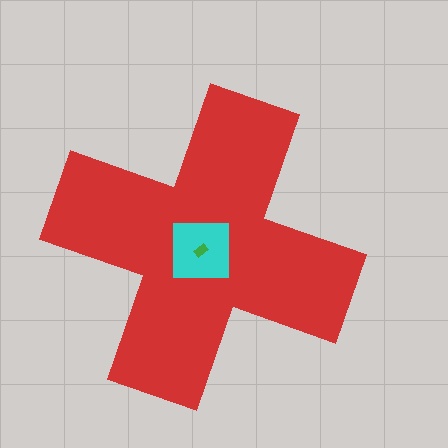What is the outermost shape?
The red cross.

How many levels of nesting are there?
3.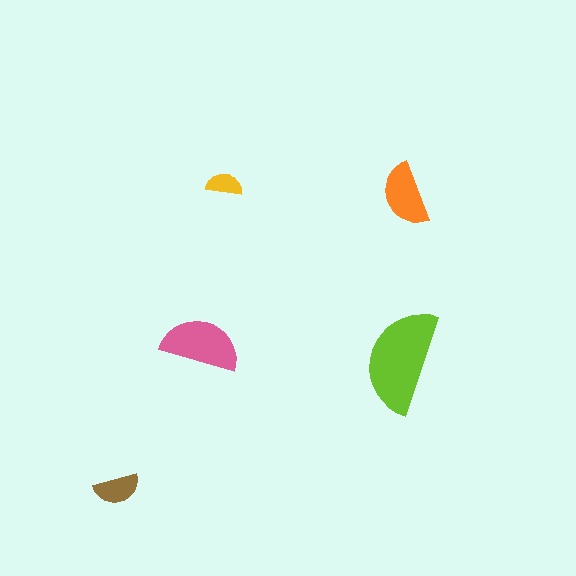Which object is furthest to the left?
The brown semicircle is leftmost.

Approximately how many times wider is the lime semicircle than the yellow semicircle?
About 3 times wider.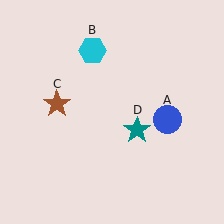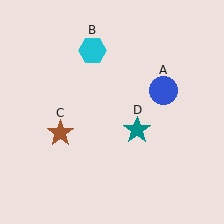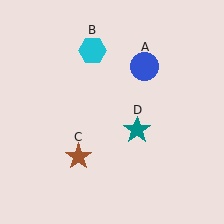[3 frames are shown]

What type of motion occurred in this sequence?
The blue circle (object A), brown star (object C) rotated counterclockwise around the center of the scene.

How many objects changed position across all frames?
2 objects changed position: blue circle (object A), brown star (object C).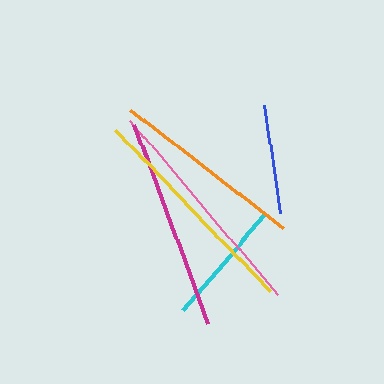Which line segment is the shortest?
The blue line is the shortest at approximately 108 pixels.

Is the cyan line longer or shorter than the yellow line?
The yellow line is longer than the cyan line.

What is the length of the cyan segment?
The cyan segment is approximately 125 pixels long.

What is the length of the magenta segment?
The magenta segment is approximately 212 pixels long.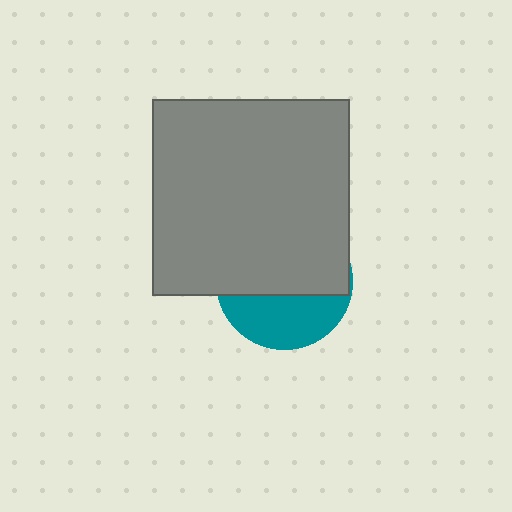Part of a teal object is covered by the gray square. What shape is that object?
It is a circle.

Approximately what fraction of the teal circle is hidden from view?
Roughly 62% of the teal circle is hidden behind the gray square.